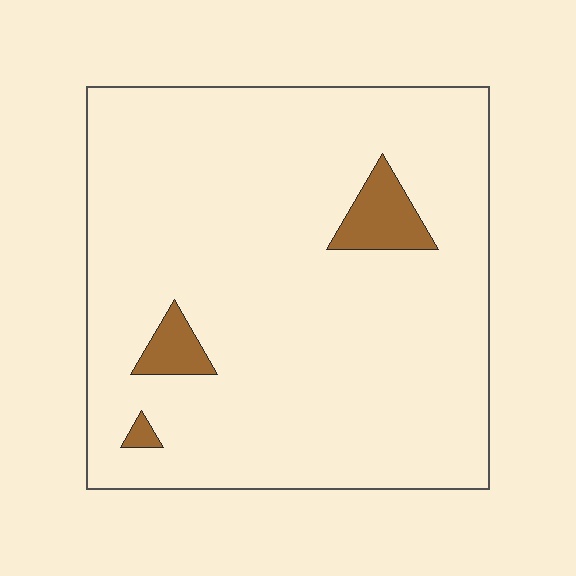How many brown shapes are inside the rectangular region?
3.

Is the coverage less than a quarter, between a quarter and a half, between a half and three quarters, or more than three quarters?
Less than a quarter.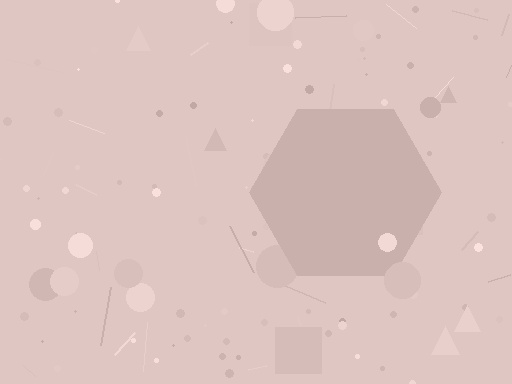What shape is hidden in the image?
A hexagon is hidden in the image.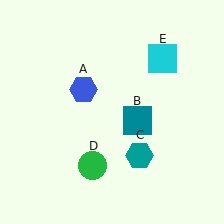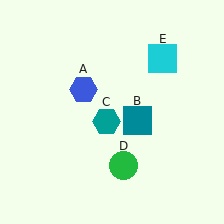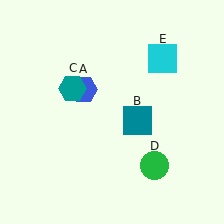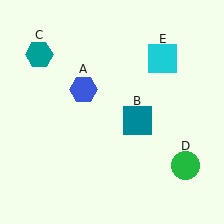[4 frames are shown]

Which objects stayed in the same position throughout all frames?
Blue hexagon (object A) and teal square (object B) and cyan square (object E) remained stationary.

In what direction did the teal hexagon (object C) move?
The teal hexagon (object C) moved up and to the left.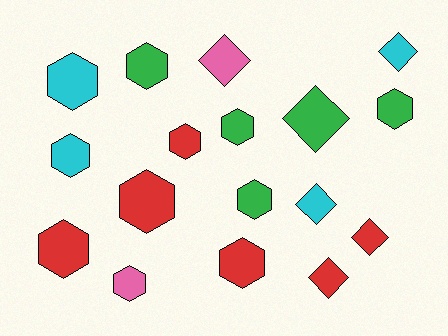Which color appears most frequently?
Red, with 6 objects.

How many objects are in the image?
There are 17 objects.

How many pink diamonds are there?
There is 1 pink diamond.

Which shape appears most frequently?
Hexagon, with 11 objects.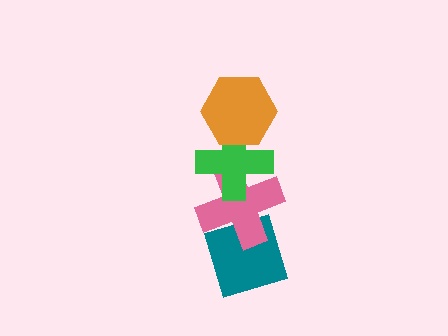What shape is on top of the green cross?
The orange hexagon is on top of the green cross.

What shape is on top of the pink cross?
The green cross is on top of the pink cross.